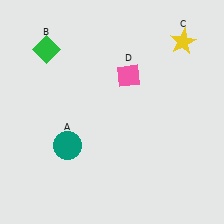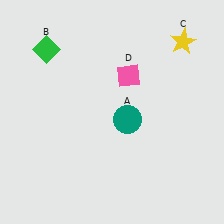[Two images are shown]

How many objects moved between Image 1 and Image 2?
1 object moved between the two images.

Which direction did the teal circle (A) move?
The teal circle (A) moved right.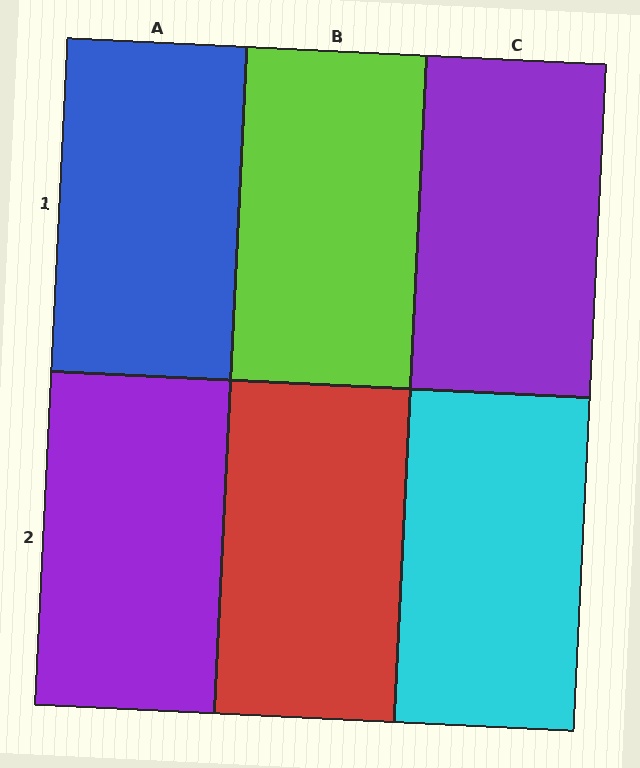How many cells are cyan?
1 cell is cyan.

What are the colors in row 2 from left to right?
Purple, red, cyan.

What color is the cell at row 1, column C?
Purple.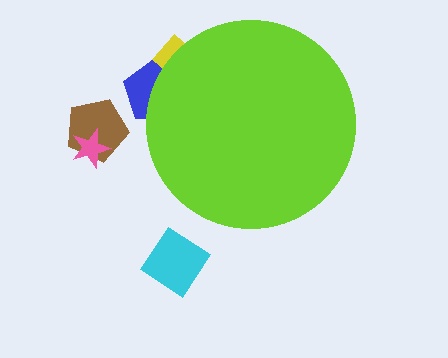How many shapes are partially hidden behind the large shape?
2 shapes are partially hidden.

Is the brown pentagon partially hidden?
No, the brown pentagon is fully visible.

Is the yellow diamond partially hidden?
Yes, the yellow diamond is partially hidden behind the lime circle.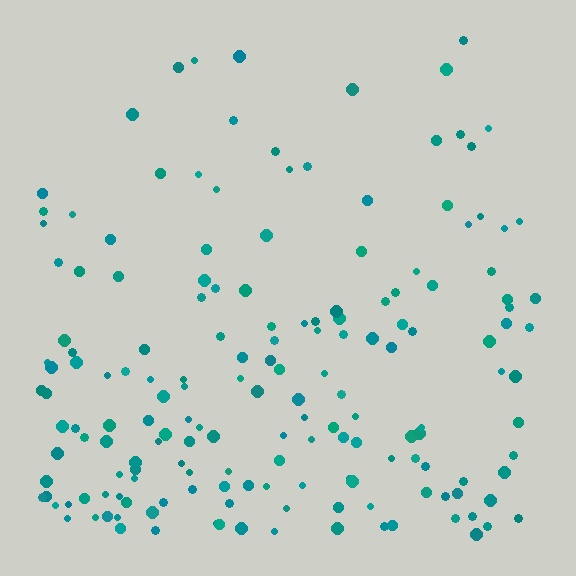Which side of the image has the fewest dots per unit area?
The top.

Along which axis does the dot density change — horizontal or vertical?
Vertical.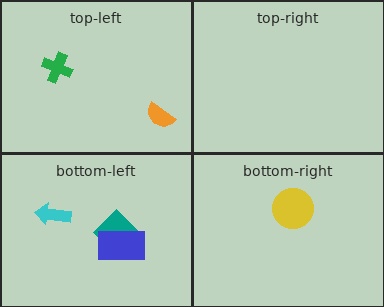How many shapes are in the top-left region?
2.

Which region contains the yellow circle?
The bottom-right region.